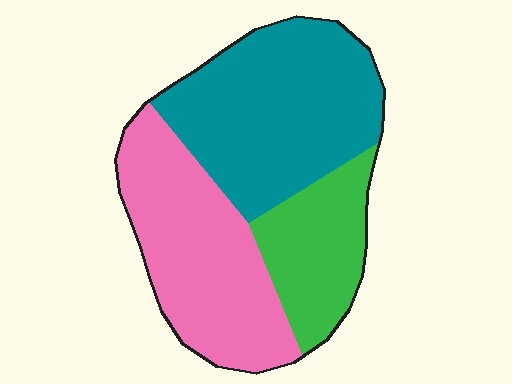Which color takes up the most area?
Teal, at roughly 40%.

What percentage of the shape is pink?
Pink covers 37% of the shape.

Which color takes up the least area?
Green, at roughly 20%.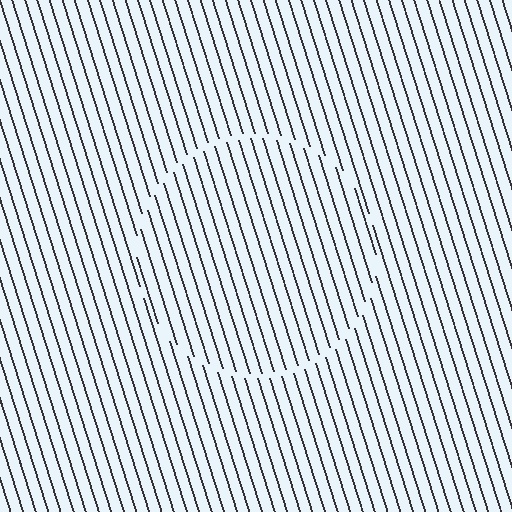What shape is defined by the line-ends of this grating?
An illusory circle. The interior of the shape contains the same grating, shifted by half a period — the contour is defined by the phase discontinuity where line-ends from the inner and outer gratings abut.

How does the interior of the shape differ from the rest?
The interior of the shape contains the same grating, shifted by half a period — the contour is defined by the phase discontinuity where line-ends from the inner and outer gratings abut.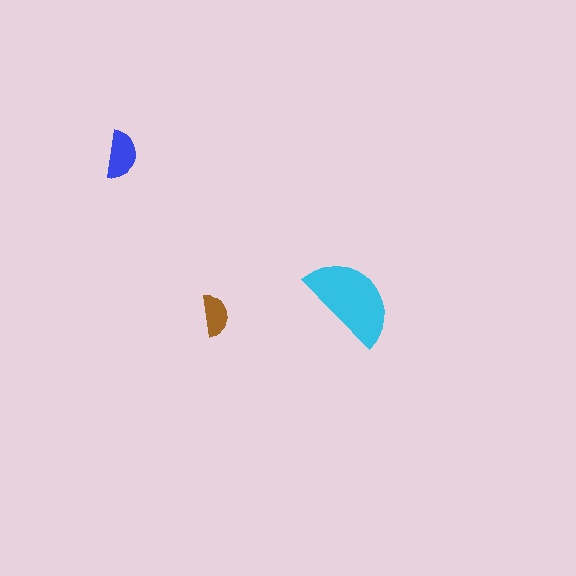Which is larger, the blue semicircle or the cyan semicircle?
The cyan one.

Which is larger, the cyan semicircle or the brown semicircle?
The cyan one.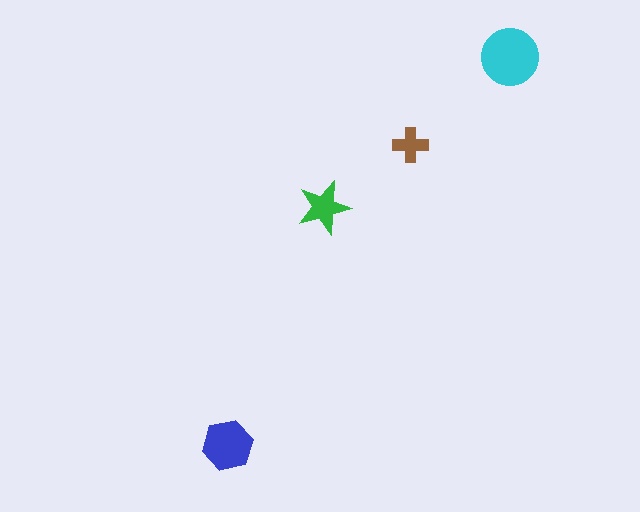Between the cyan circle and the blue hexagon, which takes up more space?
The cyan circle.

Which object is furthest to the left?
The blue hexagon is leftmost.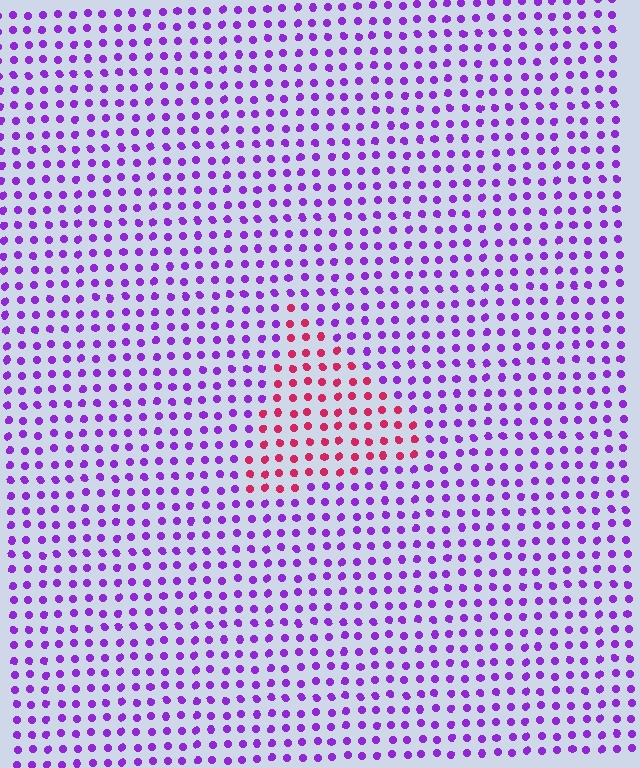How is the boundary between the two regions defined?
The boundary is defined purely by a slight shift in hue (about 63 degrees). Spacing, size, and orientation are identical on both sides.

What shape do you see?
I see a triangle.